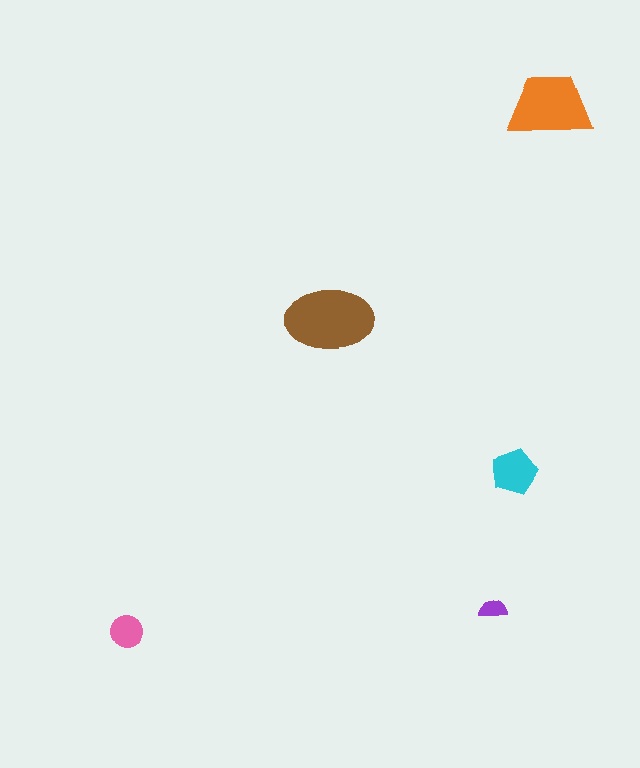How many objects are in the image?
There are 5 objects in the image.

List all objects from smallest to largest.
The purple semicircle, the pink circle, the cyan pentagon, the orange trapezoid, the brown ellipse.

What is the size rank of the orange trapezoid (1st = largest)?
2nd.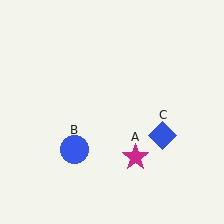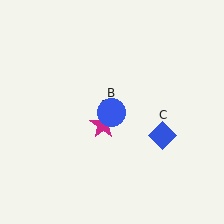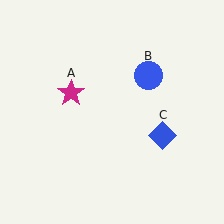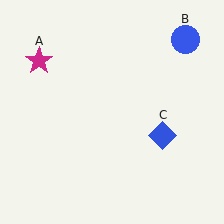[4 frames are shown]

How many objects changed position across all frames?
2 objects changed position: magenta star (object A), blue circle (object B).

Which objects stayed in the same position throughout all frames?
Blue diamond (object C) remained stationary.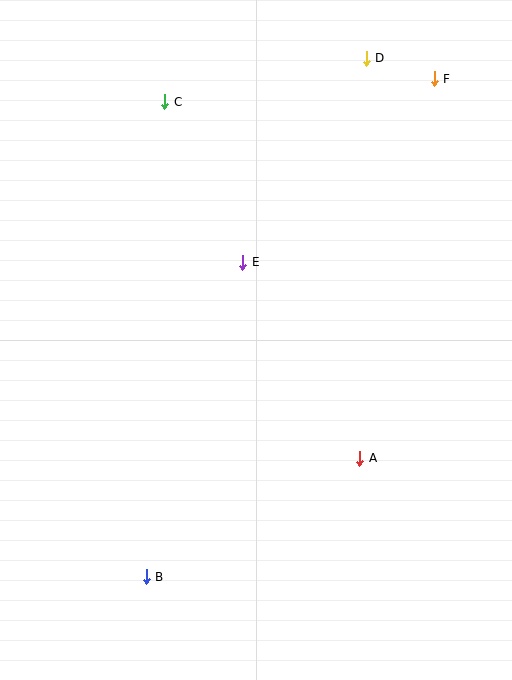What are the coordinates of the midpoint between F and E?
The midpoint between F and E is at (338, 170).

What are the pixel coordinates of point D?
Point D is at (366, 58).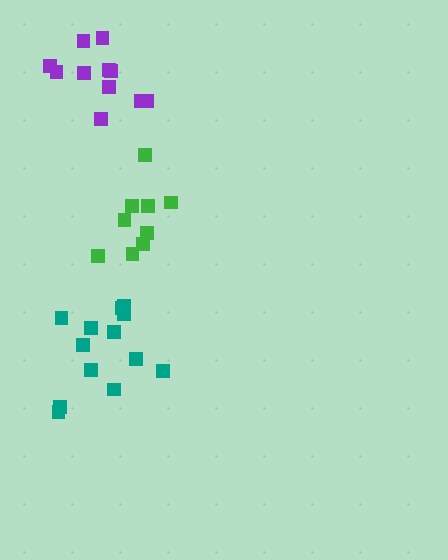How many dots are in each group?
Group 1: 11 dots, Group 2: 13 dots, Group 3: 9 dots (33 total).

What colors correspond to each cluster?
The clusters are colored: purple, teal, green.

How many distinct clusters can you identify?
There are 3 distinct clusters.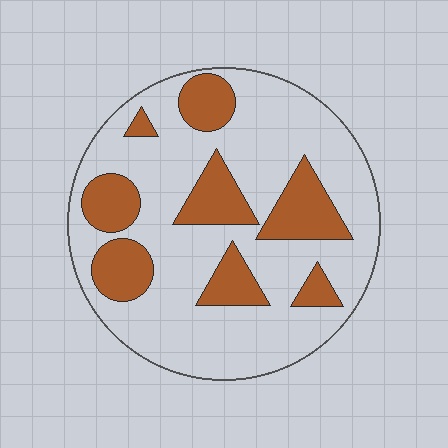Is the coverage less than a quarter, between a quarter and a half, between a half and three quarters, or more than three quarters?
Between a quarter and a half.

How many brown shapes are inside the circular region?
8.